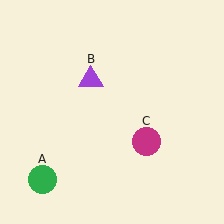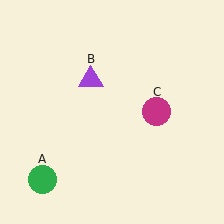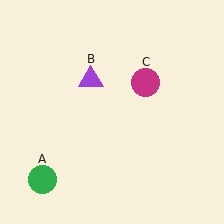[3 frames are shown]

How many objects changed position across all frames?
1 object changed position: magenta circle (object C).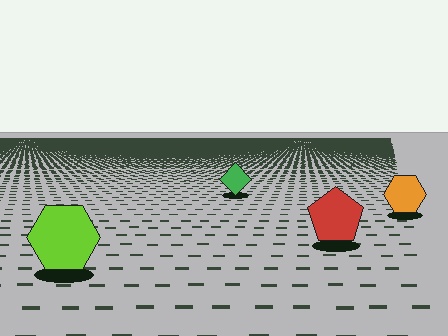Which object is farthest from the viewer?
The green diamond is farthest from the viewer. It appears smaller and the ground texture around it is denser.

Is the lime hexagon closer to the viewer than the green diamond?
Yes. The lime hexagon is closer — you can tell from the texture gradient: the ground texture is coarser near it.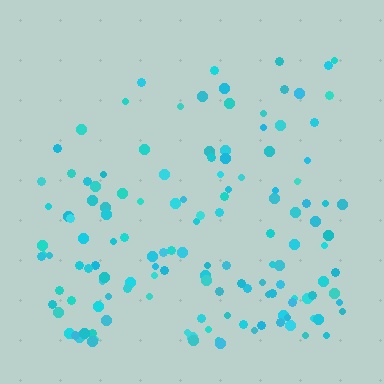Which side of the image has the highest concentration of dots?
The bottom.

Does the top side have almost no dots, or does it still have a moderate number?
Still a moderate number, just noticeably fewer than the bottom.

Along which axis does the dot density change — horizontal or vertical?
Vertical.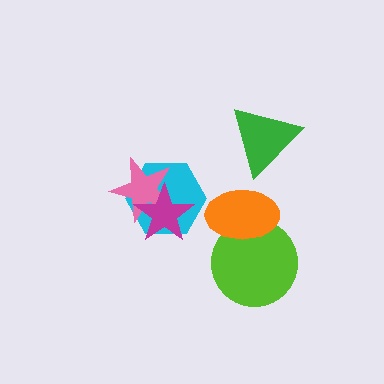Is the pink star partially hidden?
Yes, it is partially covered by another shape.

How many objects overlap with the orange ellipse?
1 object overlaps with the orange ellipse.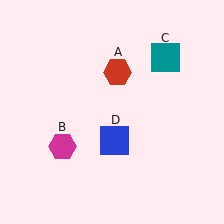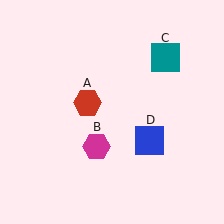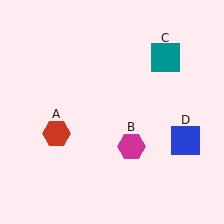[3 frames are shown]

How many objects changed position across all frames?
3 objects changed position: red hexagon (object A), magenta hexagon (object B), blue square (object D).